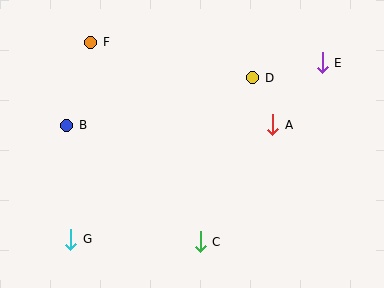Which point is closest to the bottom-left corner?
Point G is closest to the bottom-left corner.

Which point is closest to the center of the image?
Point A at (273, 125) is closest to the center.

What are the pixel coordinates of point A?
Point A is at (273, 125).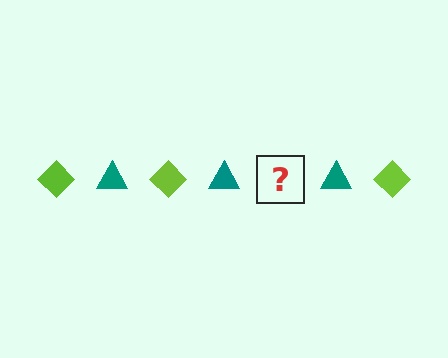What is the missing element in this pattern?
The missing element is a lime diamond.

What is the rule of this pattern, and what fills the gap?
The rule is that the pattern alternates between lime diamond and teal triangle. The gap should be filled with a lime diamond.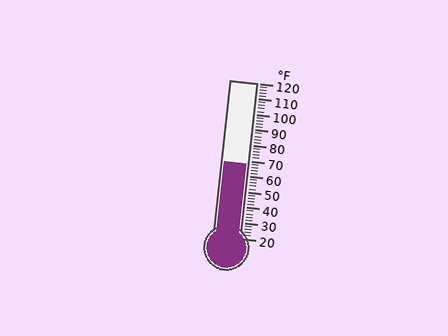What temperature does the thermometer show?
The thermometer shows approximately 68°F.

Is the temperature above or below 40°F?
The temperature is above 40°F.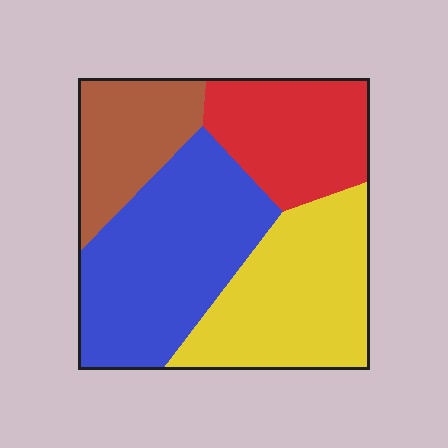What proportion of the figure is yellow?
Yellow covers around 30% of the figure.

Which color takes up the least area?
Brown, at roughly 15%.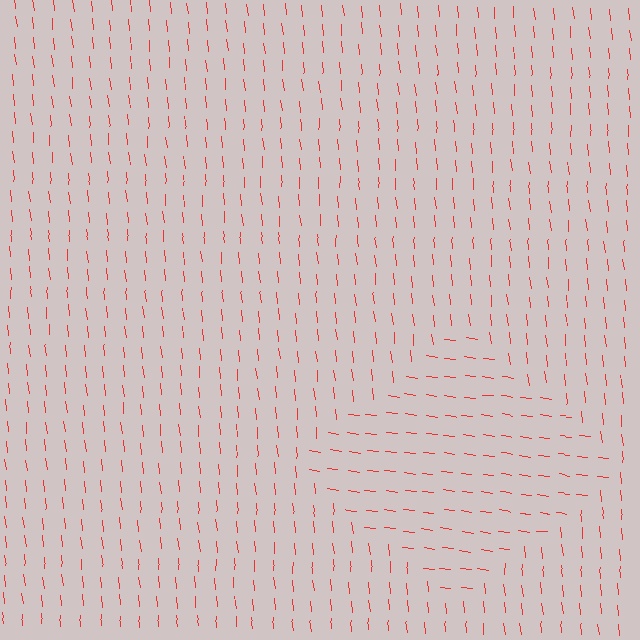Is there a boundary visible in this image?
Yes, there is a texture boundary formed by a change in line orientation.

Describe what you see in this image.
The image is filled with small red line segments. A diamond region in the image has lines oriented differently from the surrounding lines, creating a visible texture boundary.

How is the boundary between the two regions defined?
The boundary is defined purely by a change in line orientation (approximately 77 degrees difference). All lines are the same color and thickness.